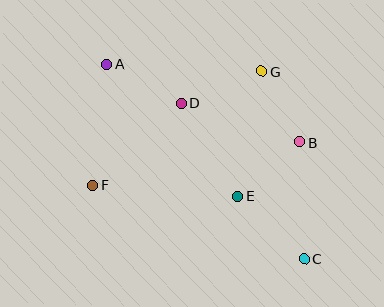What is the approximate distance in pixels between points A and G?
The distance between A and G is approximately 155 pixels.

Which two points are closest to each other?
Points B and G are closest to each other.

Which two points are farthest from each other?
Points A and C are farthest from each other.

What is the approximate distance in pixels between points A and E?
The distance between A and E is approximately 186 pixels.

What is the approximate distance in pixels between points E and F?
The distance between E and F is approximately 146 pixels.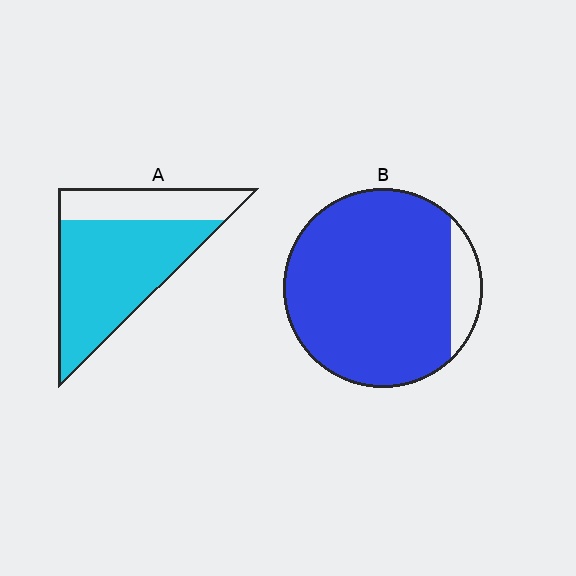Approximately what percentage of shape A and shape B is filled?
A is approximately 70% and B is approximately 90%.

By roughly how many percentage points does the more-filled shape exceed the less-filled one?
By roughly 20 percentage points (B over A).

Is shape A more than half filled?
Yes.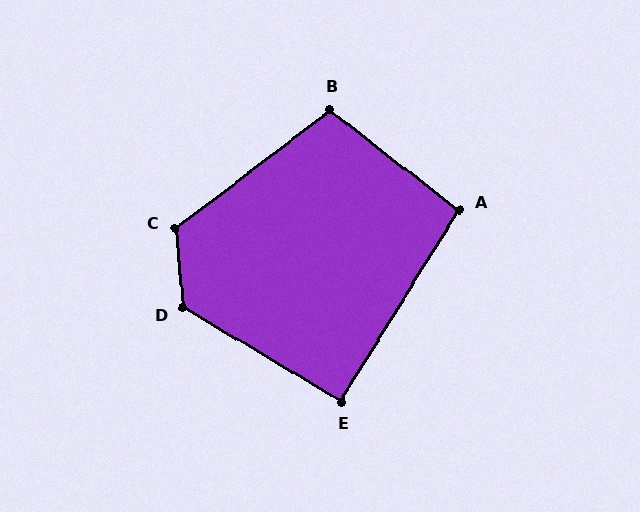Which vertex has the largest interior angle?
D, at approximately 126 degrees.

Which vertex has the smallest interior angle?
E, at approximately 91 degrees.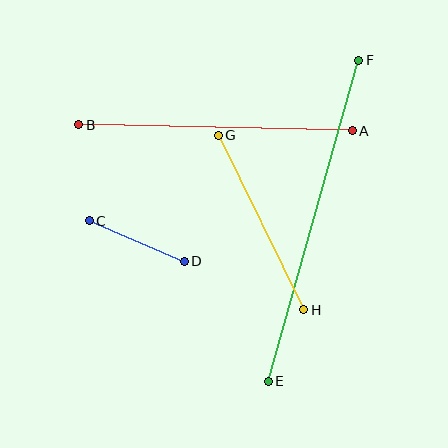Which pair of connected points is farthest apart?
Points E and F are farthest apart.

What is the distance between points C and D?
The distance is approximately 104 pixels.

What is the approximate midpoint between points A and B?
The midpoint is at approximately (215, 128) pixels.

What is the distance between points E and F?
The distance is approximately 333 pixels.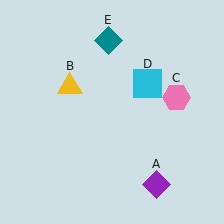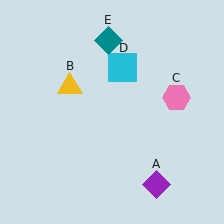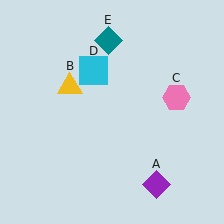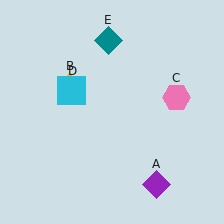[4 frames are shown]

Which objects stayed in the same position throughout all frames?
Purple diamond (object A) and yellow triangle (object B) and pink hexagon (object C) and teal diamond (object E) remained stationary.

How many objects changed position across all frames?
1 object changed position: cyan square (object D).